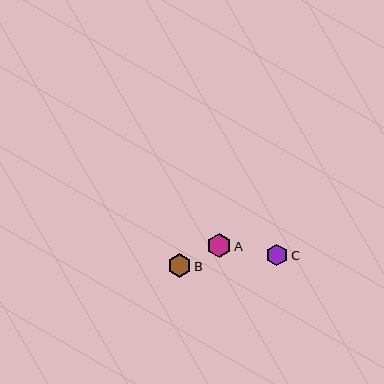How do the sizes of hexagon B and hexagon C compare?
Hexagon B and hexagon C are approximately the same size.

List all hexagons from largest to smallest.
From largest to smallest: B, A, C.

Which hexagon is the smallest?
Hexagon C is the smallest with a size of approximately 22 pixels.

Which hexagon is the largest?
Hexagon B is the largest with a size of approximately 24 pixels.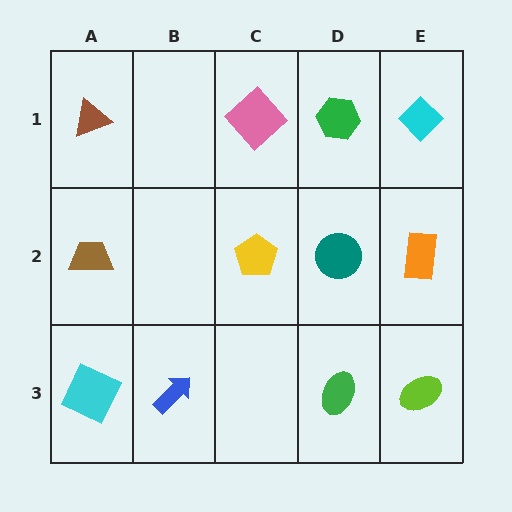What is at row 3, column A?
A cyan square.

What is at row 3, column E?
A lime ellipse.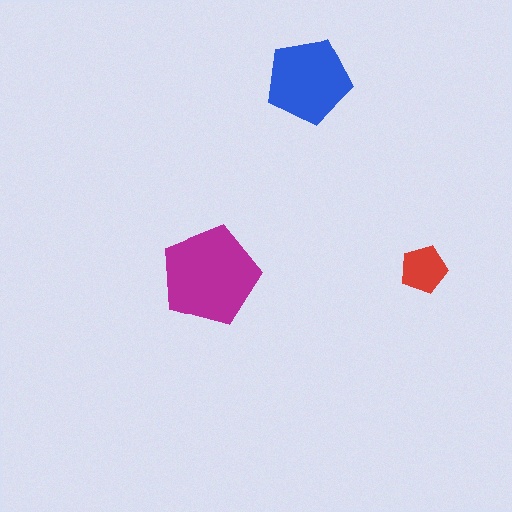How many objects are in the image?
There are 3 objects in the image.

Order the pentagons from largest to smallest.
the magenta one, the blue one, the red one.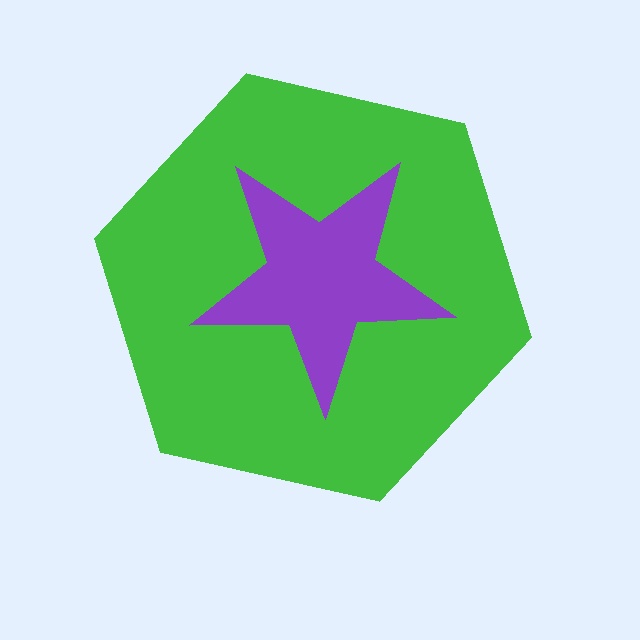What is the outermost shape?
The green hexagon.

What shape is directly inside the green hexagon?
The purple star.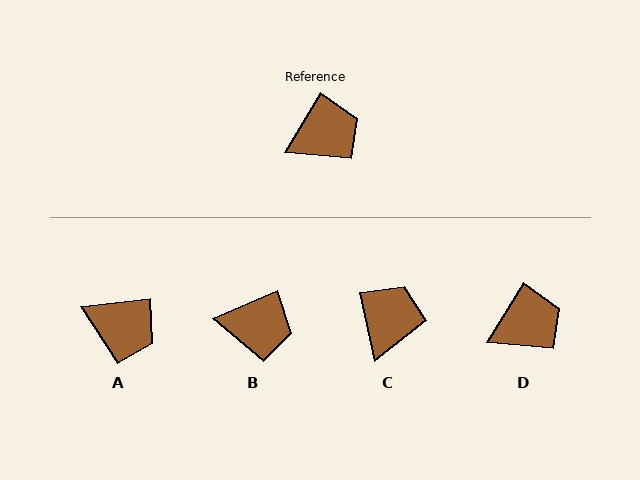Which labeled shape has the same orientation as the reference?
D.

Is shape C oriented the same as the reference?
No, it is off by about 43 degrees.